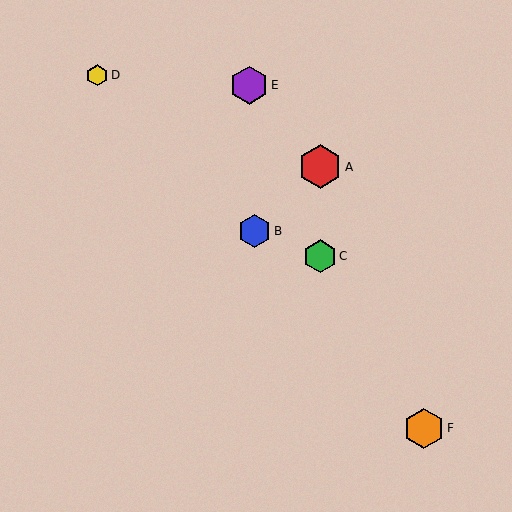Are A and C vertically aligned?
Yes, both are at x≈320.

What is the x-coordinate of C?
Object C is at x≈320.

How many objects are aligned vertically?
2 objects (A, C) are aligned vertically.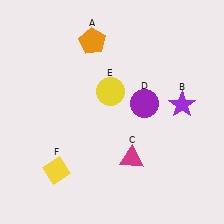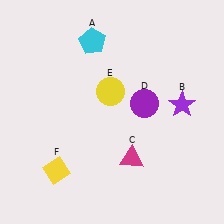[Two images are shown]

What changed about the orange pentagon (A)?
In Image 1, A is orange. In Image 2, it changed to cyan.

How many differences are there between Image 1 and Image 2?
There is 1 difference between the two images.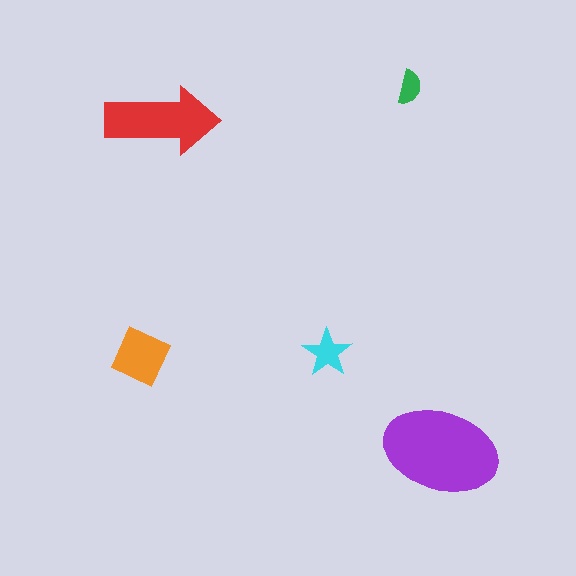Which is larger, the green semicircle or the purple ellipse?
The purple ellipse.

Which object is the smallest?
The green semicircle.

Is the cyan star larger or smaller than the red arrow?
Smaller.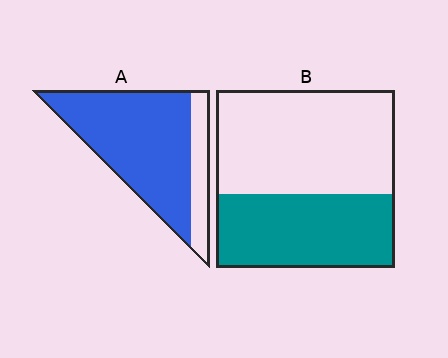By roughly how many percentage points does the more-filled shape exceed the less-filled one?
By roughly 40 percentage points (A over B).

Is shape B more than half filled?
No.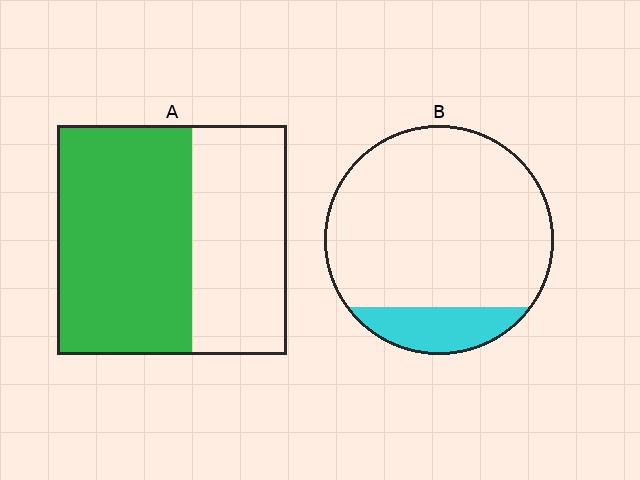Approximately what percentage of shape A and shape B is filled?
A is approximately 60% and B is approximately 15%.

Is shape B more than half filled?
No.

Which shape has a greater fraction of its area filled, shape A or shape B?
Shape A.